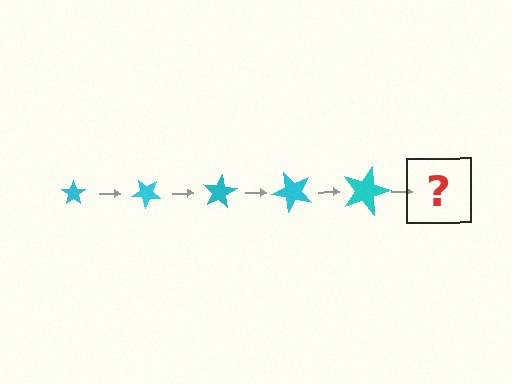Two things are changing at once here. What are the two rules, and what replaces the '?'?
The two rules are that the star grows larger each step and it rotates 40 degrees each step. The '?' should be a star, larger than the previous one and rotated 200 degrees from the start.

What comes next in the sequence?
The next element should be a star, larger than the previous one and rotated 200 degrees from the start.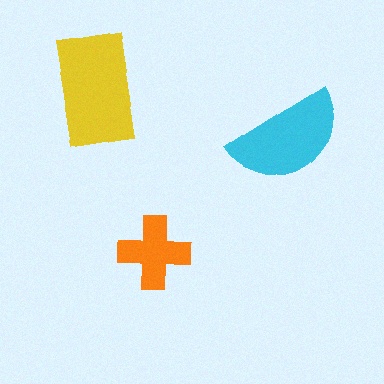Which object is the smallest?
The orange cross.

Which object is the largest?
The yellow rectangle.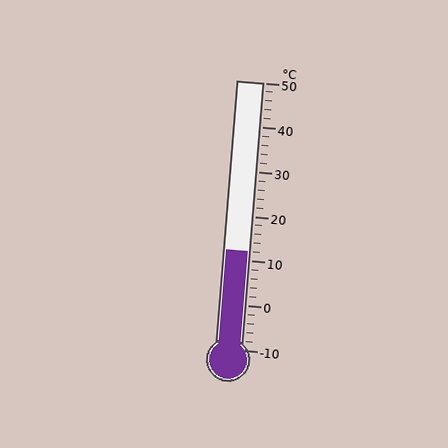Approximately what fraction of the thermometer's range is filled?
The thermometer is filled to approximately 35% of its range.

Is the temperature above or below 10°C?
The temperature is above 10°C.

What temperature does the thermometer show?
The thermometer shows approximately 12°C.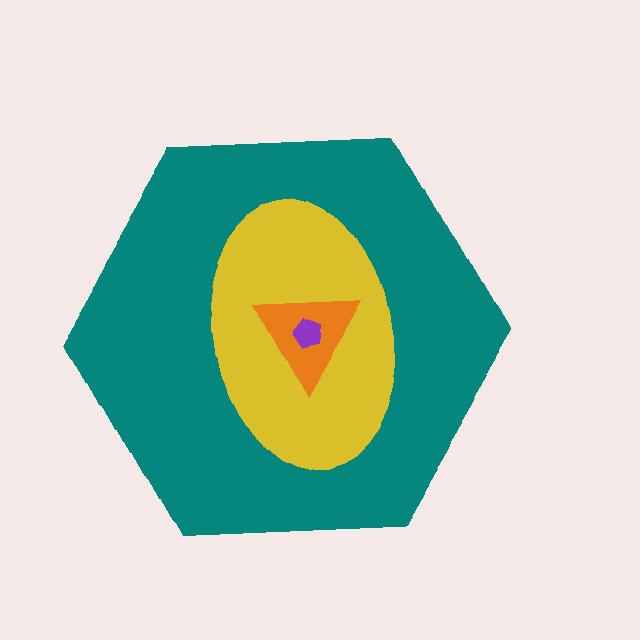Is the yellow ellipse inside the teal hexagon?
Yes.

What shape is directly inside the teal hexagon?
The yellow ellipse.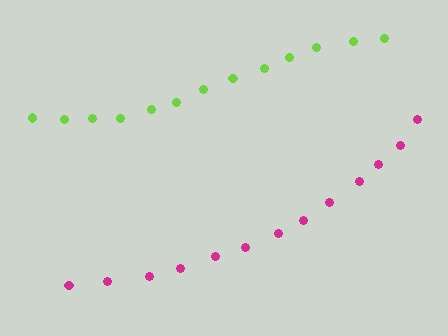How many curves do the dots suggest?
There are 2 distinct paths.